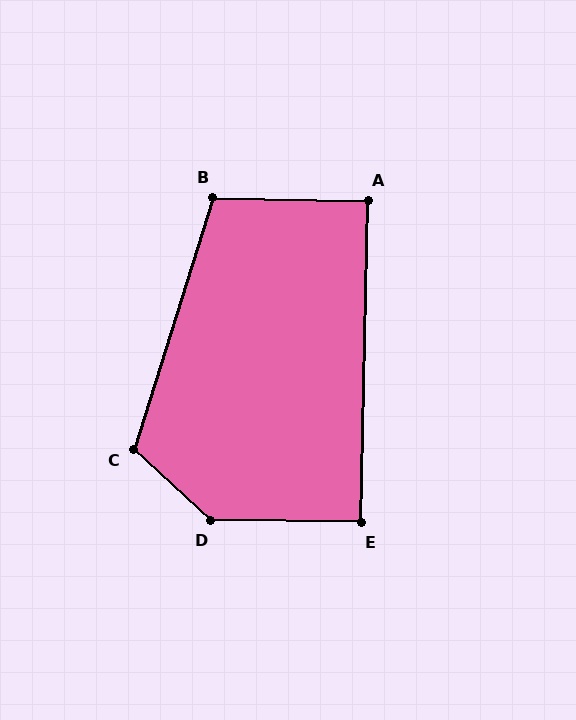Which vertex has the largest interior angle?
D, at approximately 138 degrees.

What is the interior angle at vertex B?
Approximately 107 degrees (obtuse).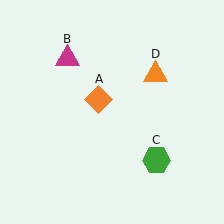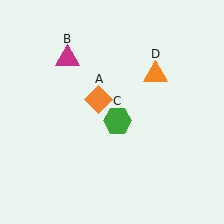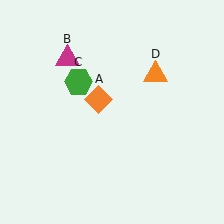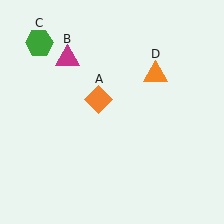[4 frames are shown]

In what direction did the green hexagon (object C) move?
The green hexagon (object C) moved up and to the left.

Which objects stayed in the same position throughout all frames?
Orange diamond (object A) and magenta triangle (object B) and orange triangle (object D) remained stationary.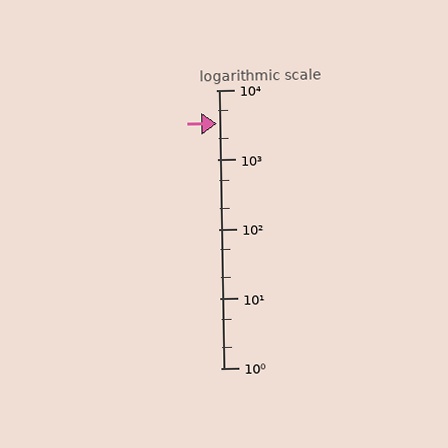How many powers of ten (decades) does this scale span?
The scale spans 4 decades, from 1 to 10000.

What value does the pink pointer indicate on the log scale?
The pointer indicates approximately 3300.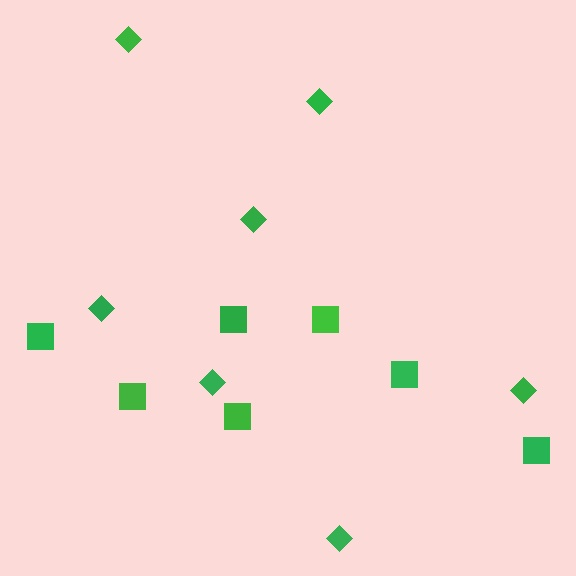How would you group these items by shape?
There are 2 groups: one group of diamonds (7) and one group of squares (7).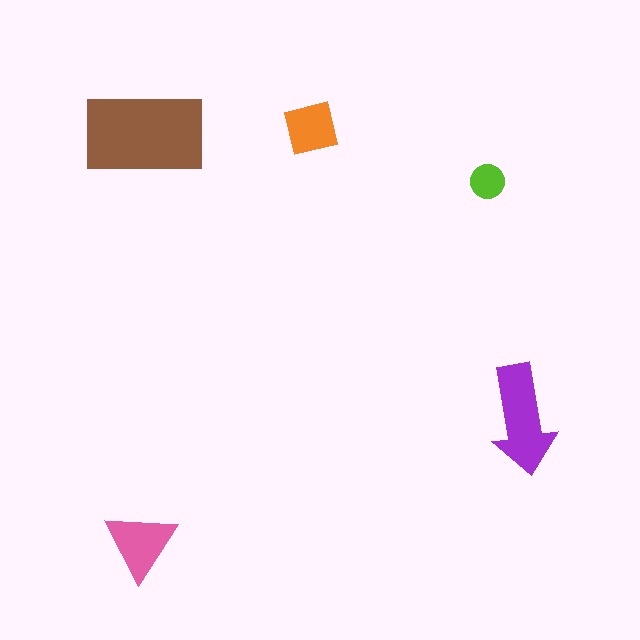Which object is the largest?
The brown rectangle.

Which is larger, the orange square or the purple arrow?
The purple arrow.